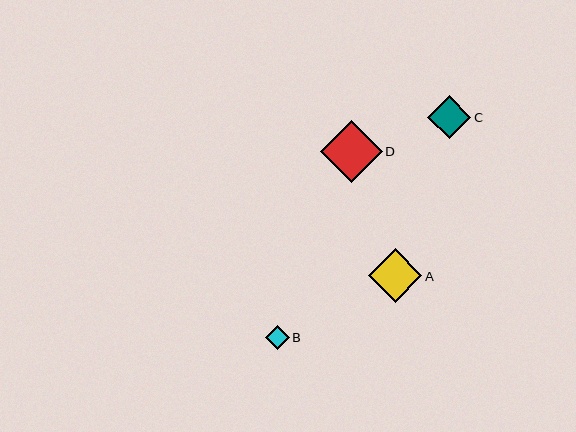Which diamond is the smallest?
Diamond B is the smallest with a size of approximately 23 pixels.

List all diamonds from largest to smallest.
From largest to smallest: D, A, C, B.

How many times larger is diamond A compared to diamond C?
Diamond A is approximately 1.2 times the size of diamond C.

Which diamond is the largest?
Diamond D is the largest with a size of approximately 62 pixels.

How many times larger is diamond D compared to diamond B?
Diamond D is approximately 2.6 times the size of diamond B.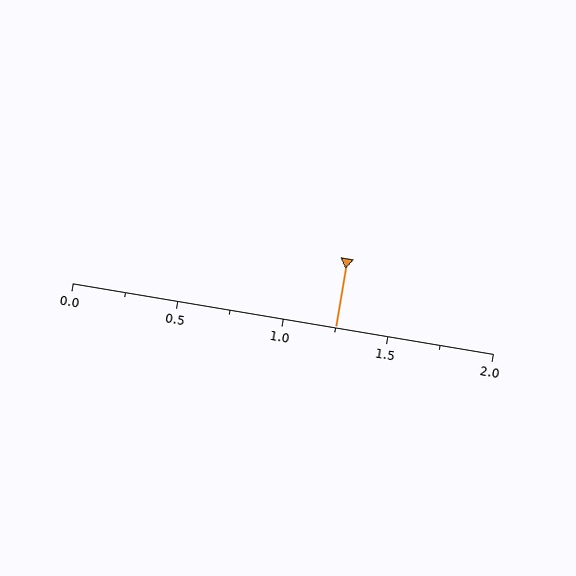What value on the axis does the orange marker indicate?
The marker indicates approximately 1.25.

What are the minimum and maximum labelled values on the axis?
The axis runs from 0.0 to 2.0.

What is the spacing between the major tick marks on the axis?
The major ticks are spaced 0.5 apart.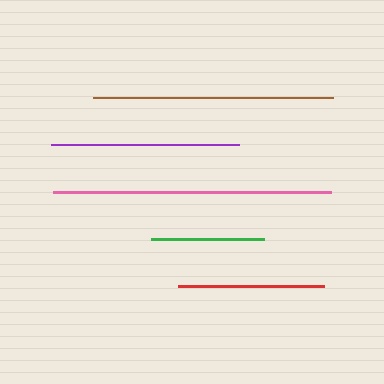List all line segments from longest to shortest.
From longest to shortest: pink, brown, purple, red, green.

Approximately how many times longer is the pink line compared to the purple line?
The pink line is approximately 1.5 times the length of the purple line.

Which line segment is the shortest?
The green line is the shortest at approximately 113 pixels.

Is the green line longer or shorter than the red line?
The red line is longer than the green line.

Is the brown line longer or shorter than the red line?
The brown line is longer than the red line.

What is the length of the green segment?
The green segment is approximately 113 pixels long.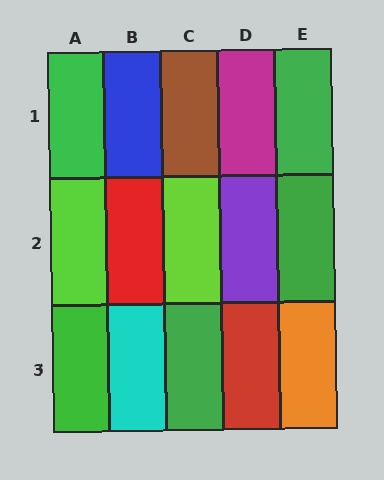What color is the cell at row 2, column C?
Lime.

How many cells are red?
2 cells are red.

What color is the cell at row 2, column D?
Purple.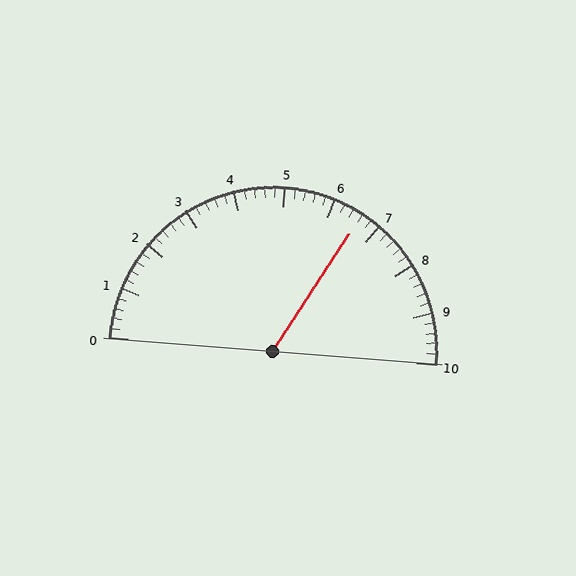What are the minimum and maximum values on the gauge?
The gauge ranges from 0 to 10.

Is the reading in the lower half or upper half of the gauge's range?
The reading is in the upper half of the range (0 to 10).